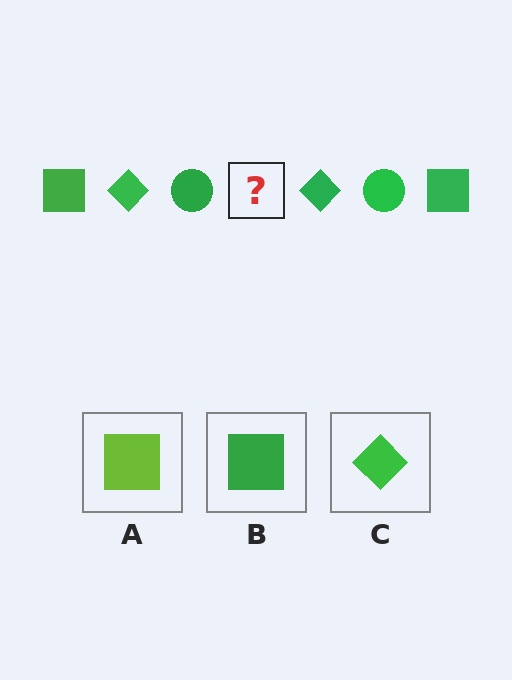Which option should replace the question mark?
Option B.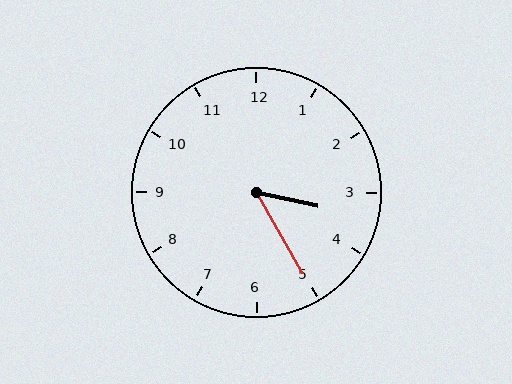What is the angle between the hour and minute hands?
Approximately 48 degrees.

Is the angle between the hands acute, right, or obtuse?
It is acute.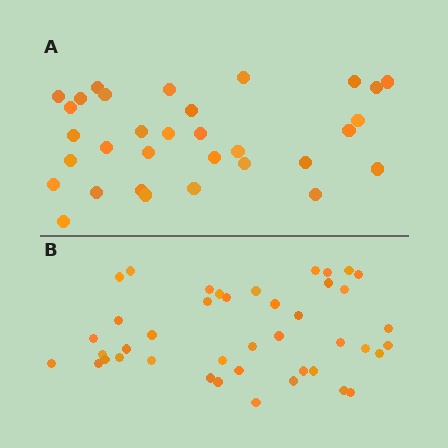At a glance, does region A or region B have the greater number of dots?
Region B (the bottom region) has more dots.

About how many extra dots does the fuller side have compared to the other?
Region B has roughly 10 or so more dots than region A.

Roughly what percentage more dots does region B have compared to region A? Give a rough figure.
About 30% more.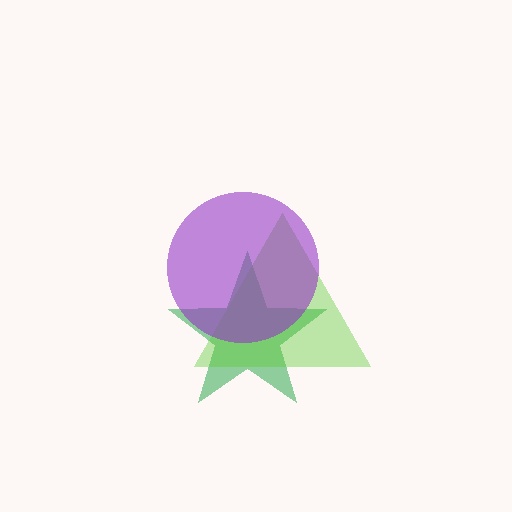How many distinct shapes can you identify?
There are 3 distinct shapes: a green star, a lime triangle, a purple circle.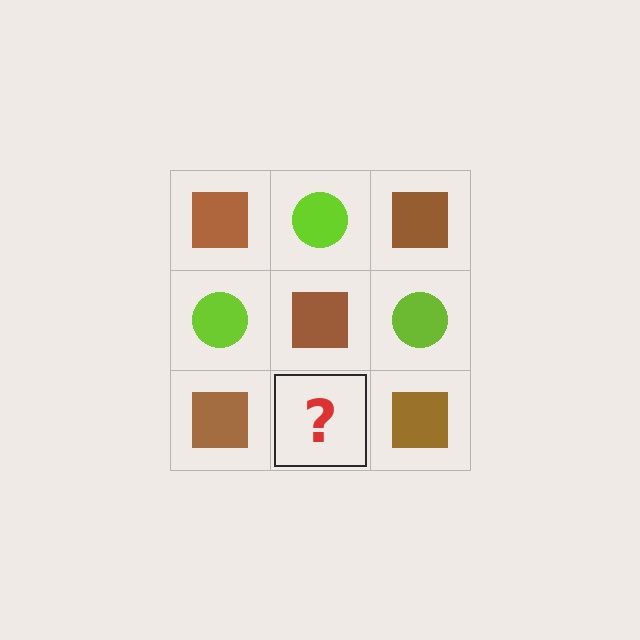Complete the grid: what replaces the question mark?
The question mark should be replaced with a lime circle.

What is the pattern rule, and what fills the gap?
The rule is that it alternates brown square and lime circle in a checkerboard pattern. The gap should be filled with a lime circle.